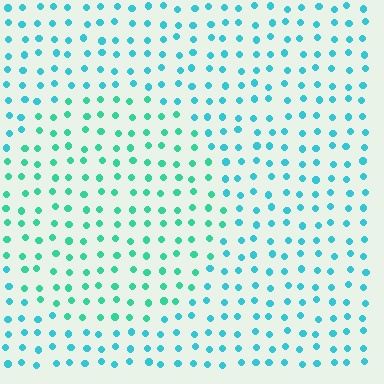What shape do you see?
I see a circle.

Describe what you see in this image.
The image is filled with small cyan elements in a uniform arrangement. A circle-shaped region is visible where the elements are tinted to a slightly different hue, forming a subtle color boundary.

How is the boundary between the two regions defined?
The boundary is defined purely by a slight shift in hue (about 28 degrees). Spacing, size, and orientation are identical on both sides.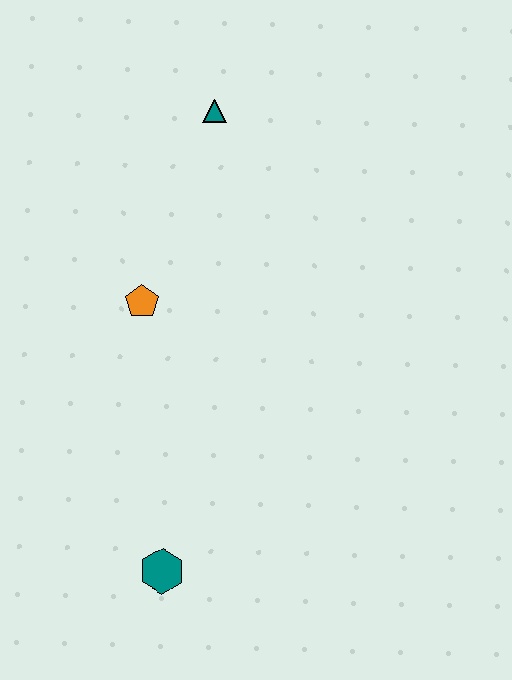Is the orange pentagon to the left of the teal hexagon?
Yes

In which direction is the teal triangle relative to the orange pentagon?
The teal triangle is above the orange pentagon.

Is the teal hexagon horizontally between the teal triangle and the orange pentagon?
Yes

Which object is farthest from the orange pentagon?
The teal hexagon is farthest from the orange pentagon.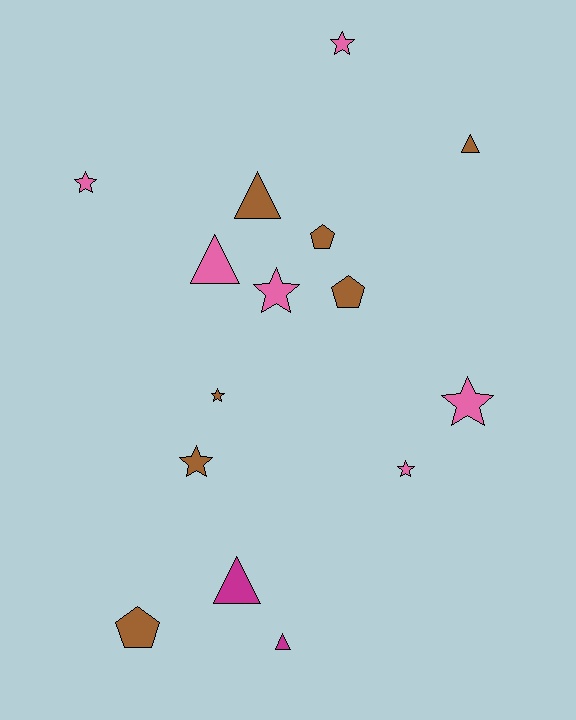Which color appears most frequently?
Brown, with 7 objects.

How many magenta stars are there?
There are no magenta stars.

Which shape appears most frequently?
Star, with 7 objects.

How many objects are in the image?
There are 15 objects.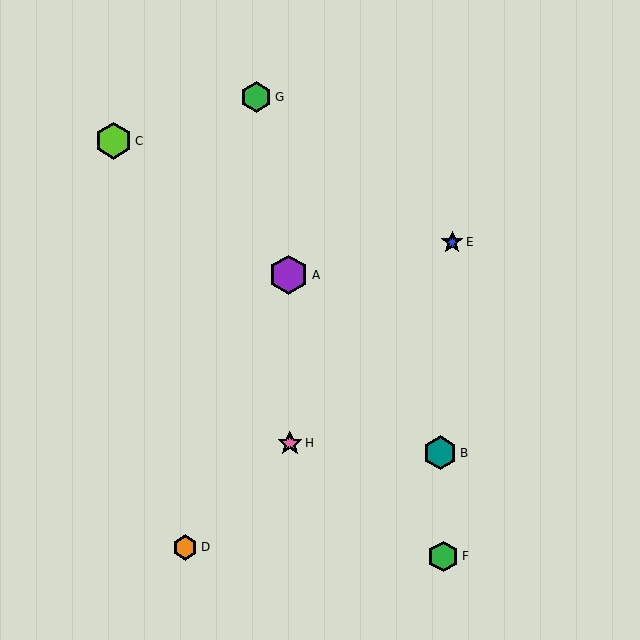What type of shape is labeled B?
Shape B is a teal hexagon.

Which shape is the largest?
The purple hexagon (labeled A) is the largest.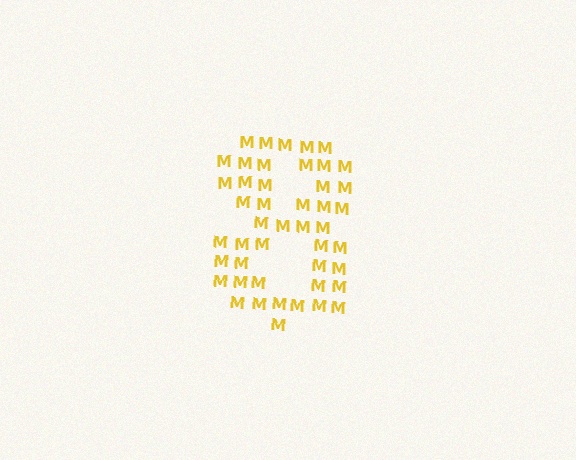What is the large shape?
The large shape is the digit 8.